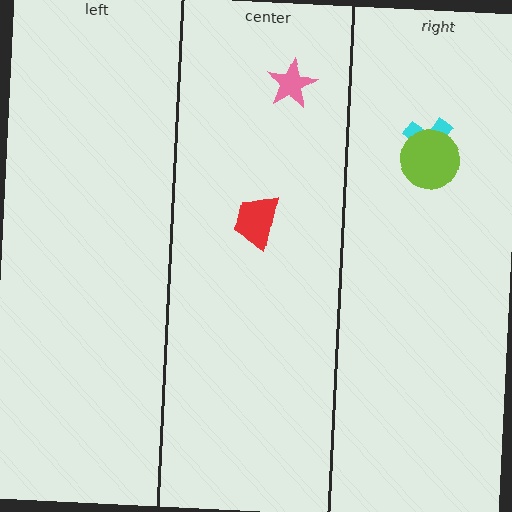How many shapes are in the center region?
2.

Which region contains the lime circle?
The right region.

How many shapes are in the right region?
2.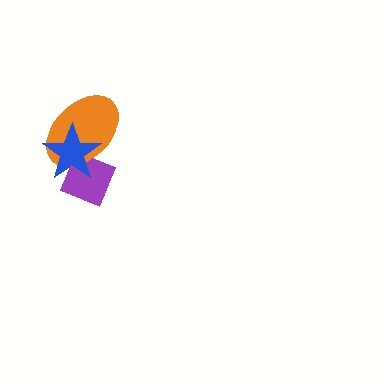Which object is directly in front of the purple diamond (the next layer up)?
The orange ellipse is directly in front of the purple diamond.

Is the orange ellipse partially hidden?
Yes, it is partially covered by another shape.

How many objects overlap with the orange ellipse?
2 objects overlap with the orange ellipse.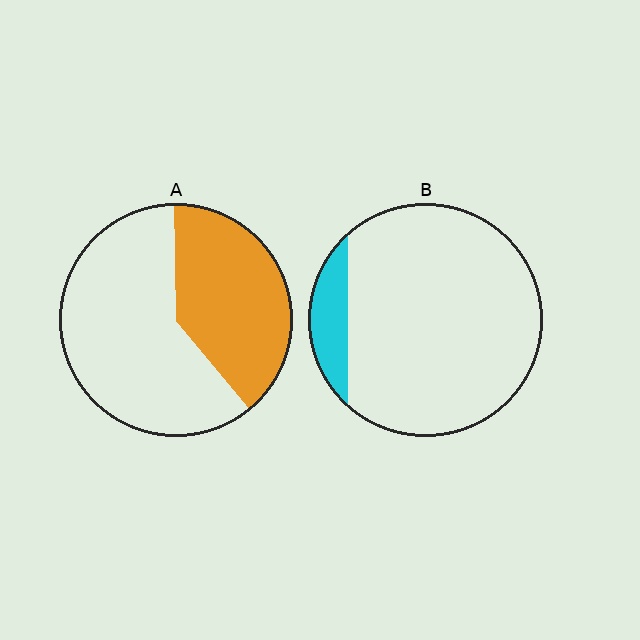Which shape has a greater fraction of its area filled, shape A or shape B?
Shape A.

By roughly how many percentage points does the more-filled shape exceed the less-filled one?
By roughly 30 percentage points (A over B).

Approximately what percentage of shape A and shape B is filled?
A is approximately 40% and B is approximately 10%.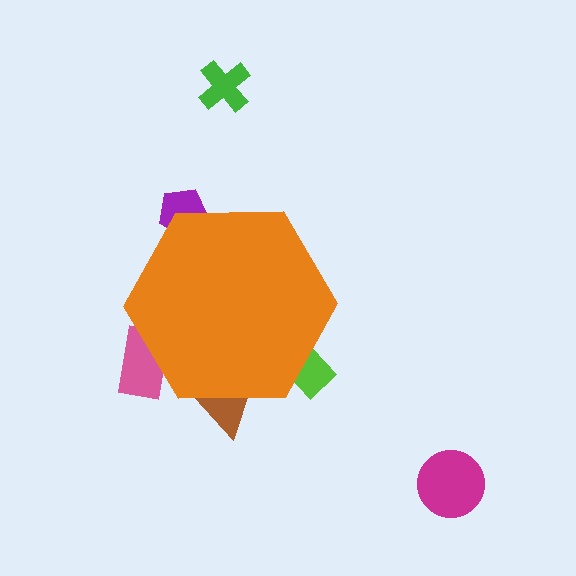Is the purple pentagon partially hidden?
Yes, the purple pentagon is partially hidden behind the orange hexagon.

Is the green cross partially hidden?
No, the green cross is fully visible.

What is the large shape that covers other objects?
An orange hexagon.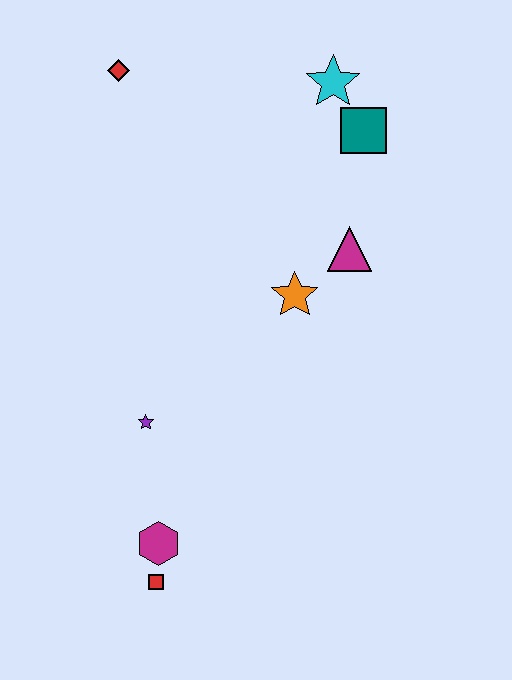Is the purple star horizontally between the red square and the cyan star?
No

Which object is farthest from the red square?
The cyan star is farthest from the red square.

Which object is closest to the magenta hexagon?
The red square is closest to the magenta hexagon.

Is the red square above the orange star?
No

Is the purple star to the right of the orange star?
No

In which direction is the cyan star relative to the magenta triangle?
The cyan star is above the magenta triangle.